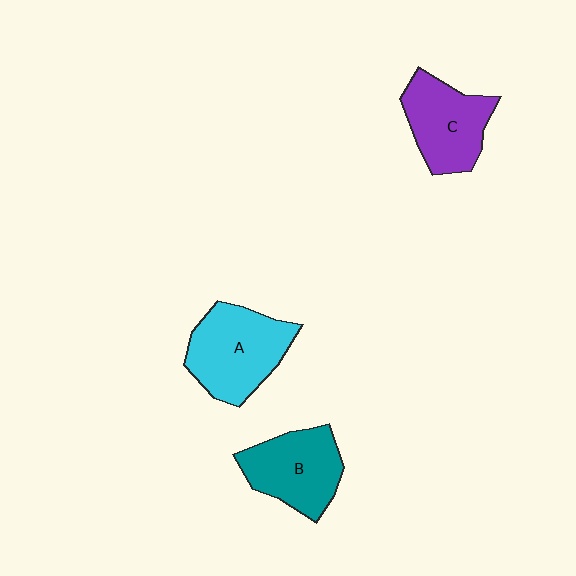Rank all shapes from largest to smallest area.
From largest to smallest: A (cyan), B (teal), C (purple).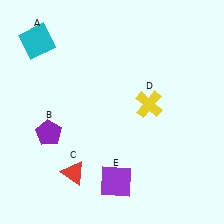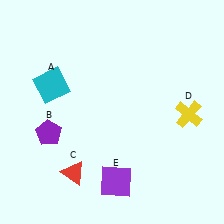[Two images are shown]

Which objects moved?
The objects that moved are: the cyan square (A), the yellow cross (D).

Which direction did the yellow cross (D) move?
The yellow cross (D) moved right.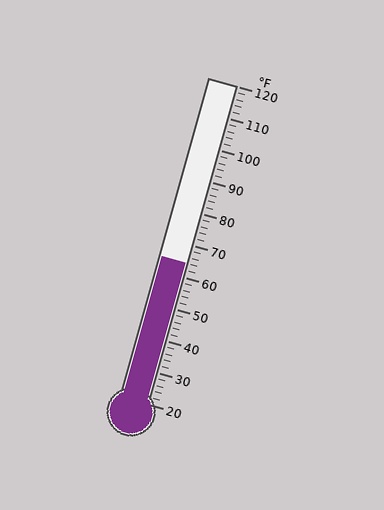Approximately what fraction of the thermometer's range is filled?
The thermometer is filled to approximately 45% of its range.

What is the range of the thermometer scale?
The thermometer scale ranges from 20°F to 120°F.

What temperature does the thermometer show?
The thermometer shows approximately 64°F.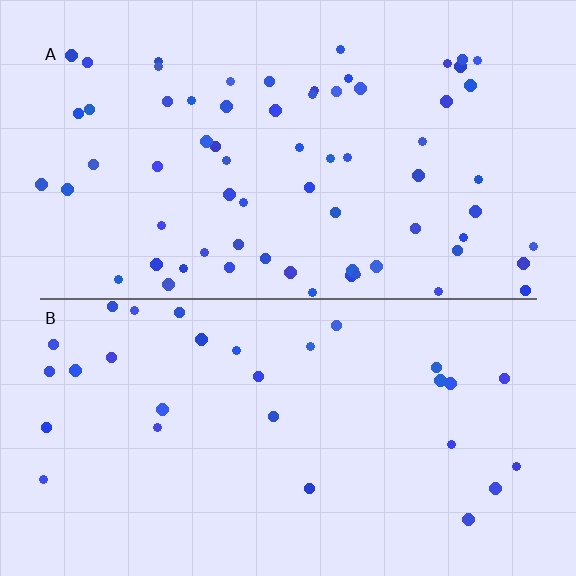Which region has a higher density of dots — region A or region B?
A (the top).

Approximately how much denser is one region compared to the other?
Approximately 2.3× — region A over region B.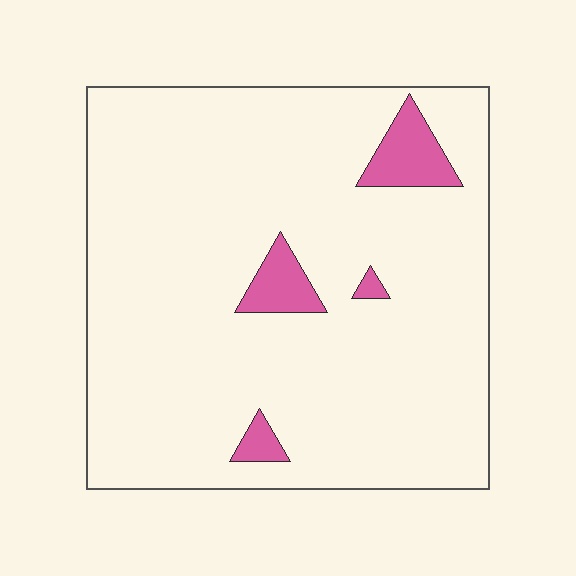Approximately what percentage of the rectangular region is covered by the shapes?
Approximately 5%.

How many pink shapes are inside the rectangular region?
4.